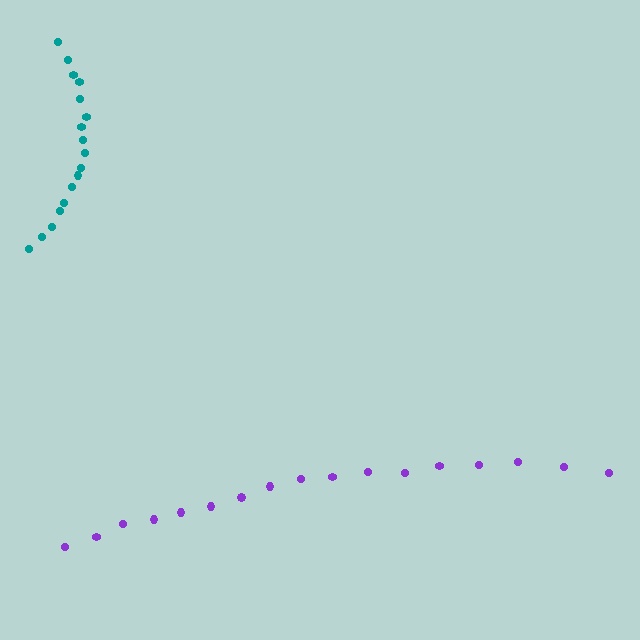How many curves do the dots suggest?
There are 2 distinct paths.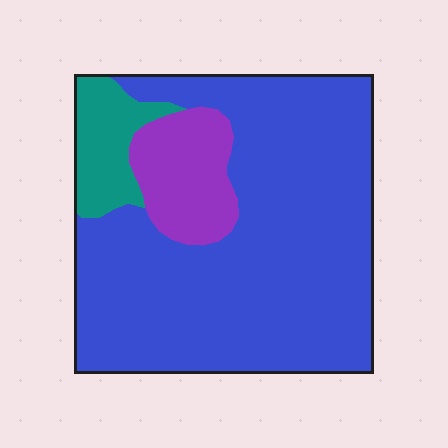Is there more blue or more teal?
Blue.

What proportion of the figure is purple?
Purple takes up less than a sixth of the figure.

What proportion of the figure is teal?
Teal takes up less than a sixth of the figure.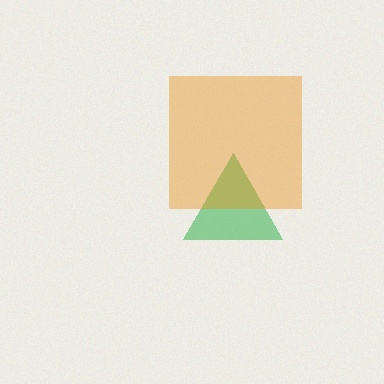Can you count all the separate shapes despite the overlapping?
Yes, there are 2 separate shapes.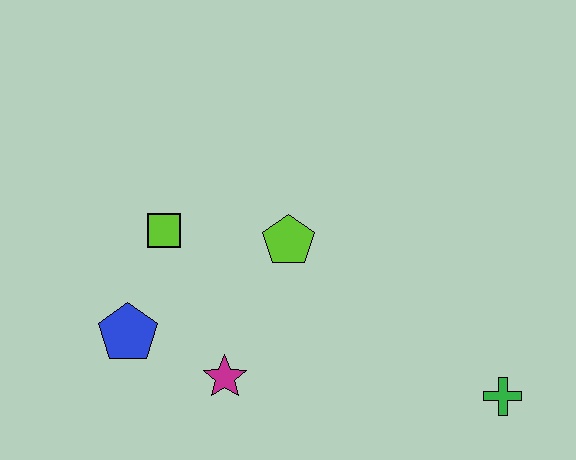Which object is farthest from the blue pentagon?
The green cross is farthest from the blue pentagon.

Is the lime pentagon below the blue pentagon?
No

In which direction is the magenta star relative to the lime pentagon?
The magenta star is below the lime pentagon.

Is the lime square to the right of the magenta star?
No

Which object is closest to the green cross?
The lime pentagon is closest to the green cross.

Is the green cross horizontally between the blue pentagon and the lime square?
No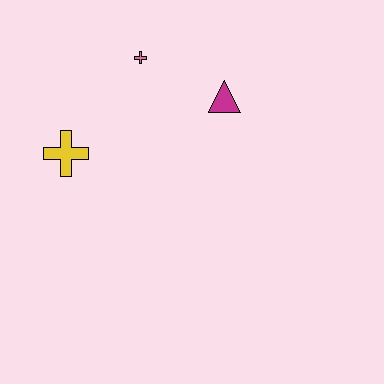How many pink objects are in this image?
There is 1 pink object.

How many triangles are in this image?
There is 1 triangle.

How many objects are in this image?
There are 3 objects.